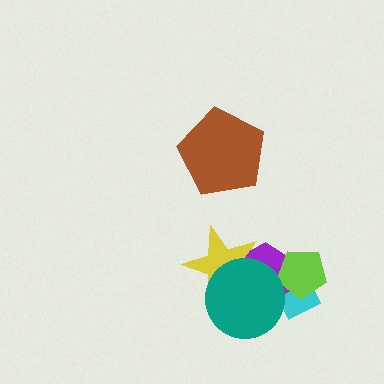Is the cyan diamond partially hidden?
Yes, it is partially covered by another shape.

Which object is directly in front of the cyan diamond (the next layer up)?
The purple hexagon is directly in front of the cyan diamond.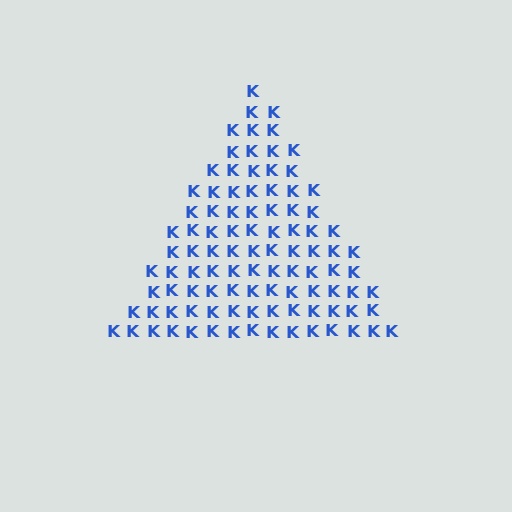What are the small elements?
The small elements are letter K's.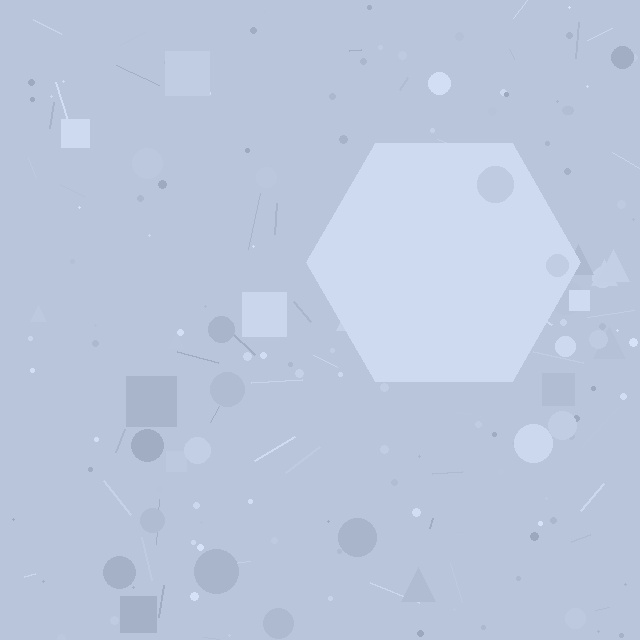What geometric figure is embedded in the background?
A hexagon is embedded in the background.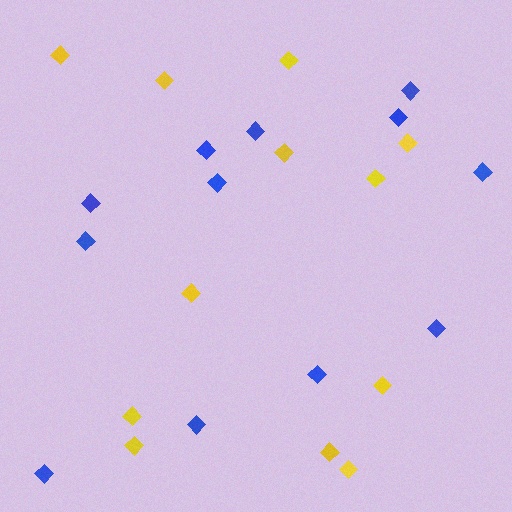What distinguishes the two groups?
There are 2 groups: one group of blue diamonds (12) and one group of yellow diamonds (12).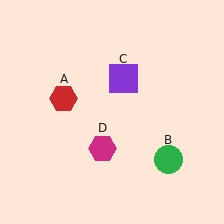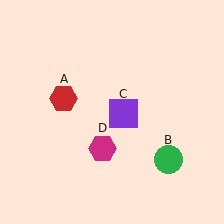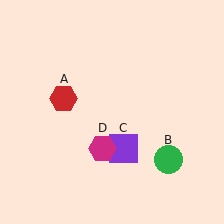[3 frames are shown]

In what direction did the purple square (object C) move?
The purple square (object C) moved down.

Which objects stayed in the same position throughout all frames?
Red hexagon (object A) and green circle (object B) and magenta hexagon (object D) remained stationary.